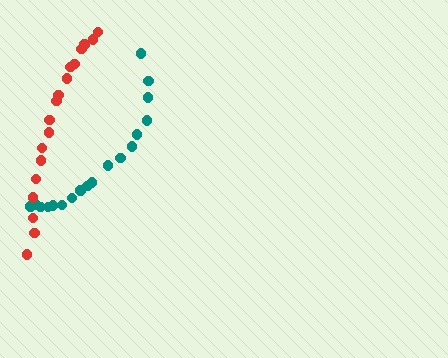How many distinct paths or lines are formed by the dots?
There are 2 distinct paths.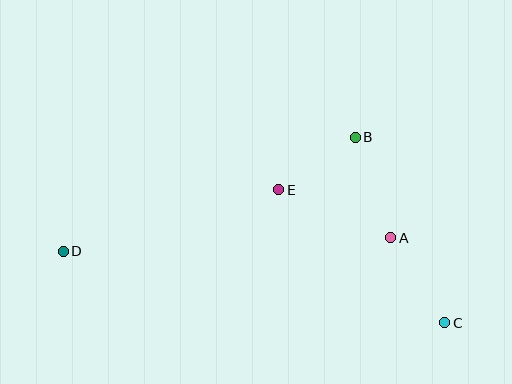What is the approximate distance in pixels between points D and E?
The distance between D and E is approximately 224 pixels.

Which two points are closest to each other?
Points B and E are closest to each other.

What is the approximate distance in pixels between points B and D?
The distance between B and D is approximately 313 pixels.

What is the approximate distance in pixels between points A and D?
The distance between A and D is approximately 328 pixels.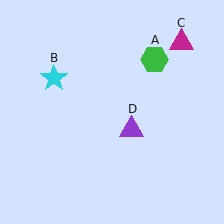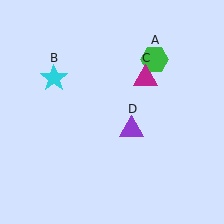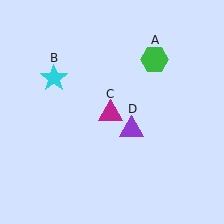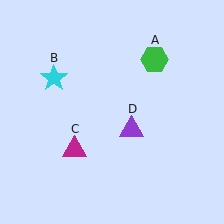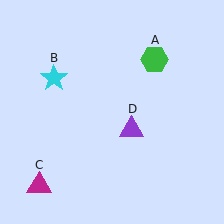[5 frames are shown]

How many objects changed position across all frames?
1 object changed position: magenta triangle (object C).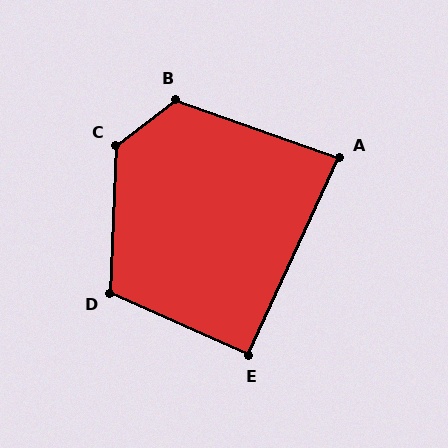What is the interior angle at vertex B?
Approximately 123 degrees (obtuse).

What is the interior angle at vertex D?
Approximately 112 degrees (obtuse).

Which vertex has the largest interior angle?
C, at approximately 130 degrees.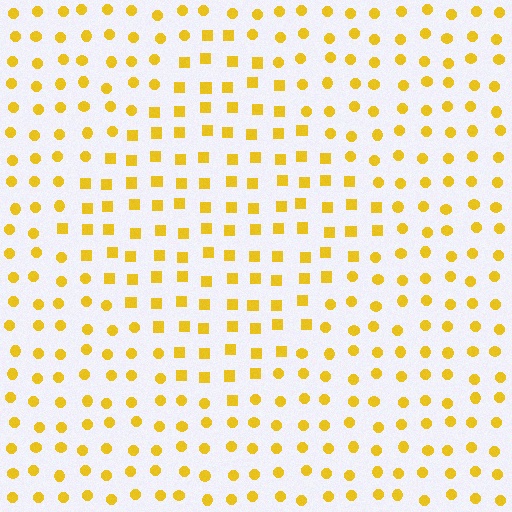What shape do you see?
I see a diamond.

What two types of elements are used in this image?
The image uses squares inside the diamond region and circles outside it.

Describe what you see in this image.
The image is filled with small yellow elements arranged in a uniform grid. A diamond-shaped region contains squares, while the surrounding area contains circles. The boundary is defined purely by the change in element shape.